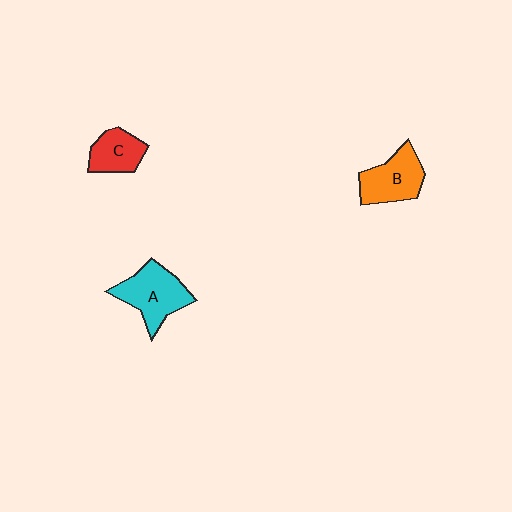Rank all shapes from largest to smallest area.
From largest to smallest: A (cyan), B (orange), C (red).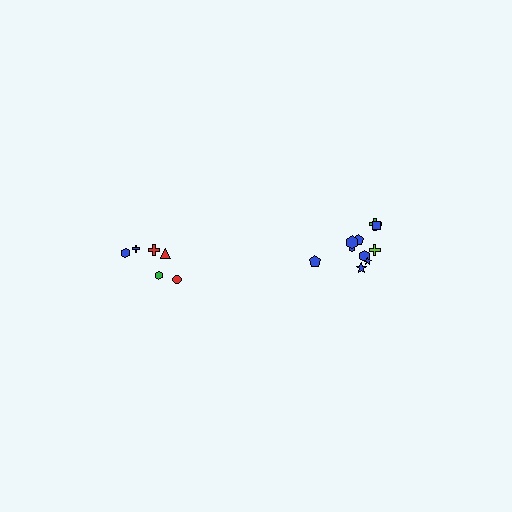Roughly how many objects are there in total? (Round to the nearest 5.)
Roughly 20 objects in total.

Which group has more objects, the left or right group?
The right group.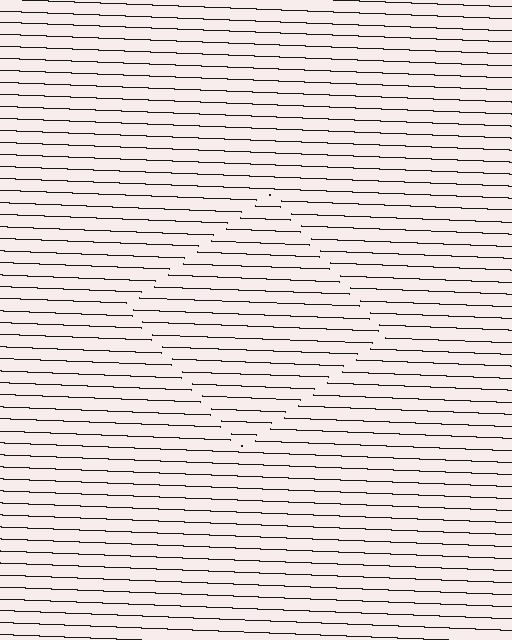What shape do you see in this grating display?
An illusory square. The interior of the shape contains the same grating, shifted by half a period — the contour is defined by the phase discontinuity where line-ends from the inner and outer gratings abut.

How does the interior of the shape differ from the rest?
The interior of the shape contains the same grating, shifted by half a period — the contour is defined by the phase discontinuity where line-ends from the inner and outer gratings abut.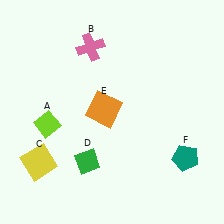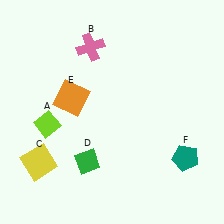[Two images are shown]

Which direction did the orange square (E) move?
The orange square (E) moved left.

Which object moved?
The orange square (E) moved left.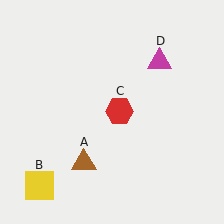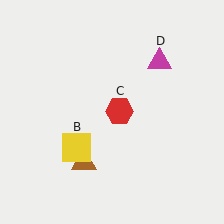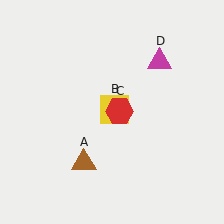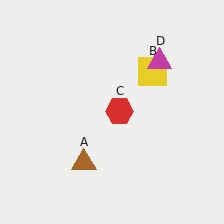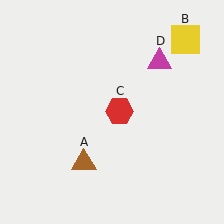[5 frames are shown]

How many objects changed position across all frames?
1 object changed position: yellow square (object B).